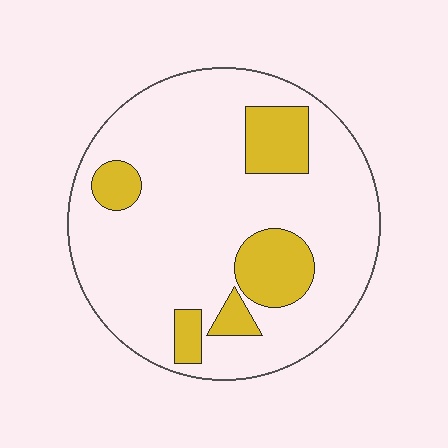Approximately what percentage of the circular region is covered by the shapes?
Approximately 20%.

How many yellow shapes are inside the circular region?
5.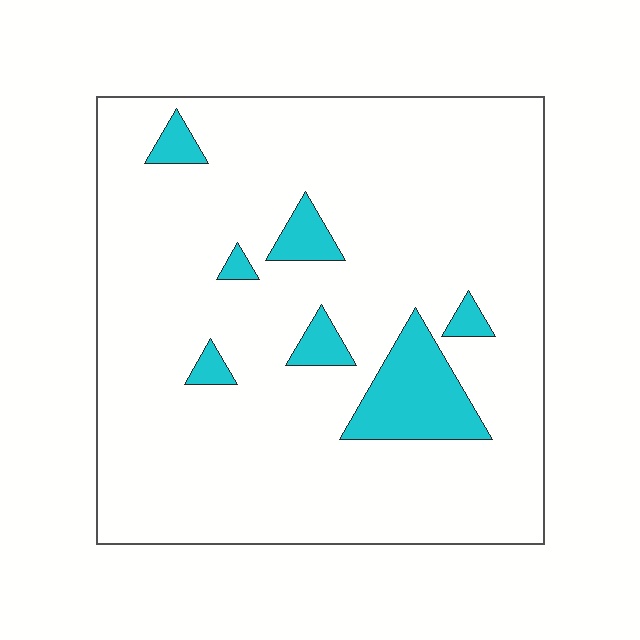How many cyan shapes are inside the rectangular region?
7.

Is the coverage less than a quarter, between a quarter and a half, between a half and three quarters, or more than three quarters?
Less than a quarter.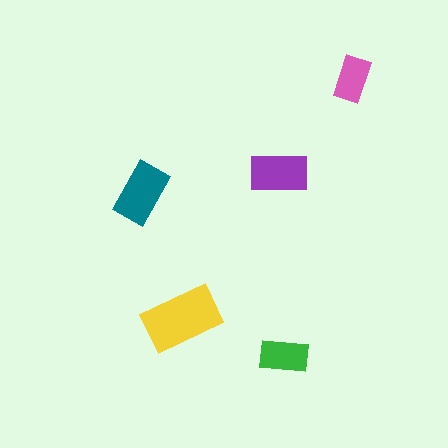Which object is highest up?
The pink rectangle is topmost.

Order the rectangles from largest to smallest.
the yellow one, the teal one, the purple one, the green one, the pink one.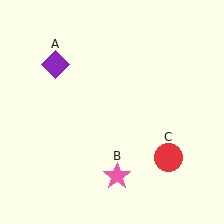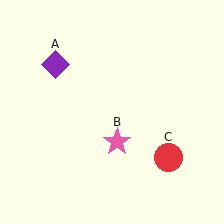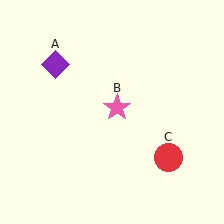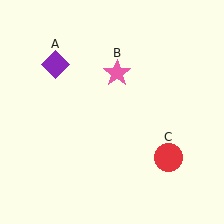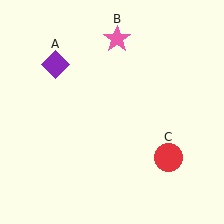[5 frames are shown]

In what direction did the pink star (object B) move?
The pink star (object B) moved up.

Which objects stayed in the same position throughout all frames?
Purple diamond (object A) and red circle (object C) remained stationary.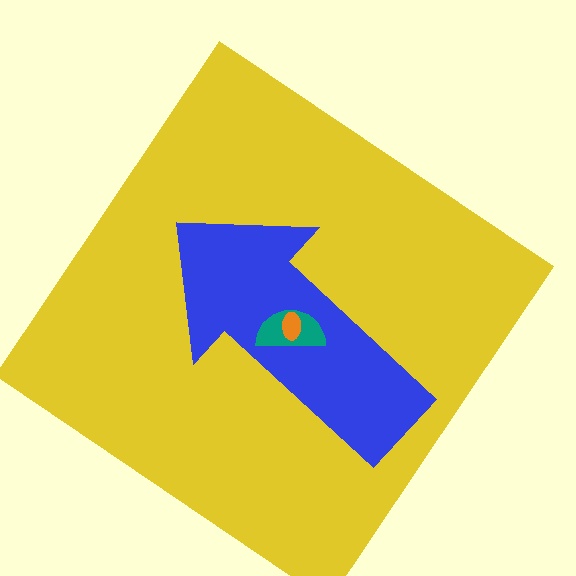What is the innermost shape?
The orange ellipse.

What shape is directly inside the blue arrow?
The teal semicircle.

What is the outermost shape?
The yellow diamond.